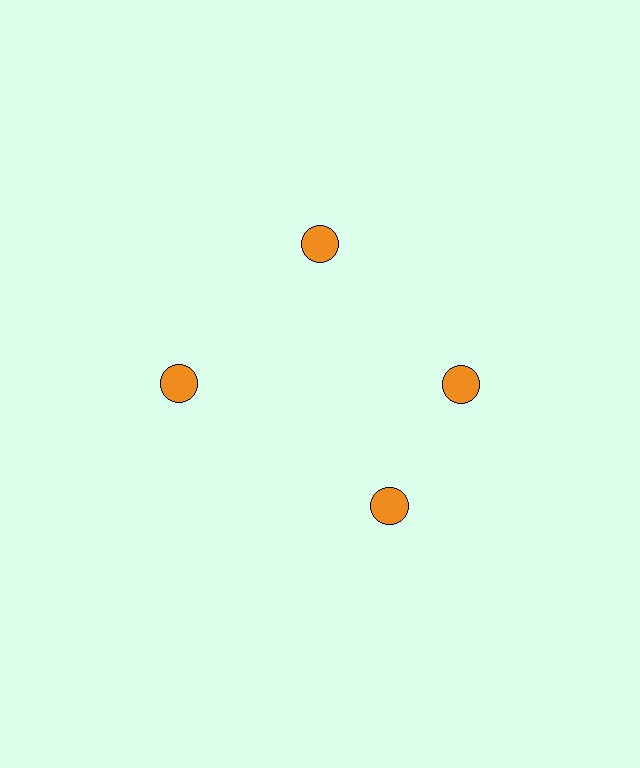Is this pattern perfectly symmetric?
No. The 4 orange circles are arranged in a ring, but one element near the 6 o'clock position is rotated out of alignment along the ring, breaking the 4-fold rotational symmetry.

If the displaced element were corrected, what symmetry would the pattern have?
It would have 4-fold rotational symmetry — the pattern would map onto itself every 90 degrees.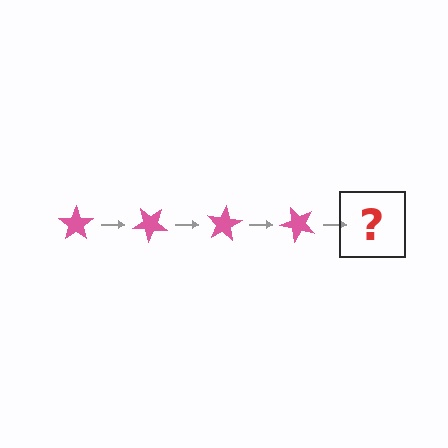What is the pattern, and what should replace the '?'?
The pattern is that the star rotates 40 degrees each step. The '?' should be a pink star rotated 160 degrees.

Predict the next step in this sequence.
The next step is a pink star rotated 160 degrees.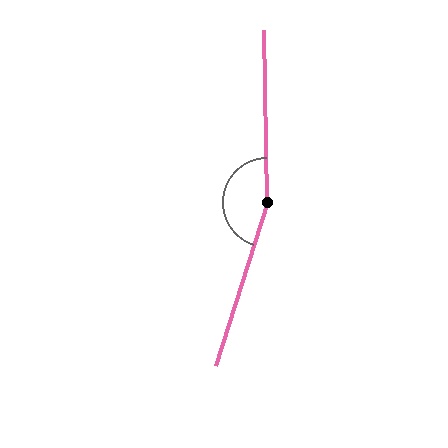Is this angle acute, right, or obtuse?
It is obtuse.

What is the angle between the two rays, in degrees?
Approximately 161 degrees.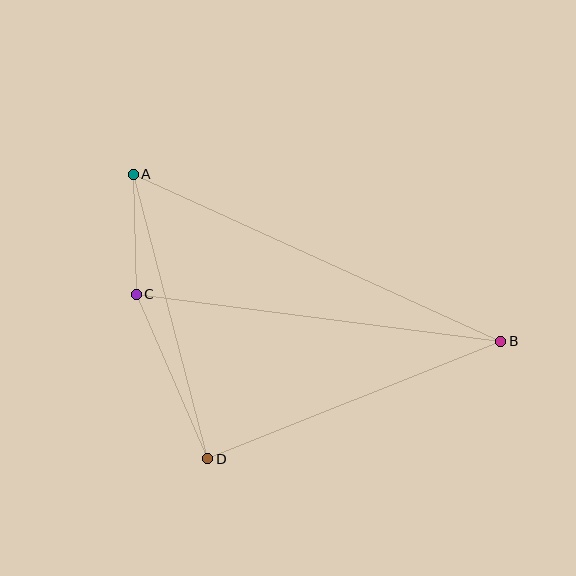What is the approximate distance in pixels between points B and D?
The distance between B and D is approximately 316 pixels.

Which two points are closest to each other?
Points A and C are closest to each other.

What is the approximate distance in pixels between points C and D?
The distance between C and D is approximately 179 pixels.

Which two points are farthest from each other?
Points A and B are farthest from each other.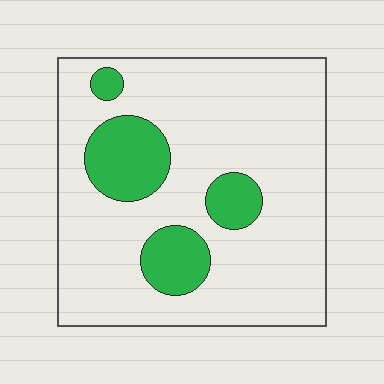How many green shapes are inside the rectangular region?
4.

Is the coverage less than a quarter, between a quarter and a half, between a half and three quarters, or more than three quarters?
Less than a quarter.